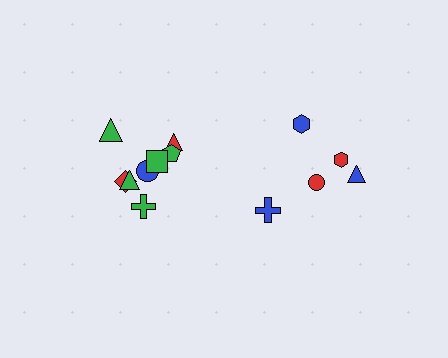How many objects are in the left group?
There are 8 objects.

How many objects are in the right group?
There are 5 objects.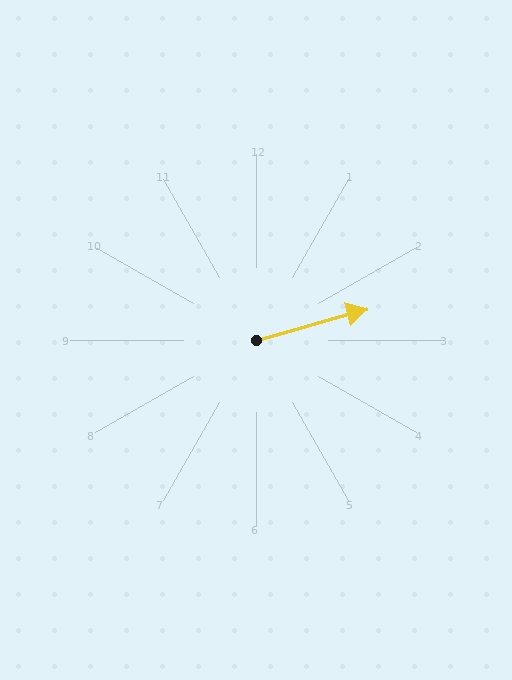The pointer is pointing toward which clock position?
Roughly 2 o'clock.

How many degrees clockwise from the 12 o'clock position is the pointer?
Approximately 74 degrees.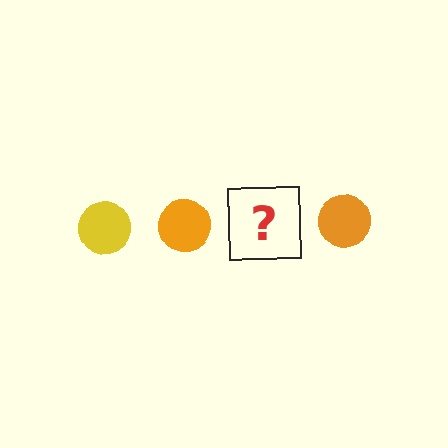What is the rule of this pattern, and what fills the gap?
The rule is that the pattern cycles through yellow, orange circles. The gap should be filled with a yellow circle.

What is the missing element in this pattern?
The missing element is a yellow circle.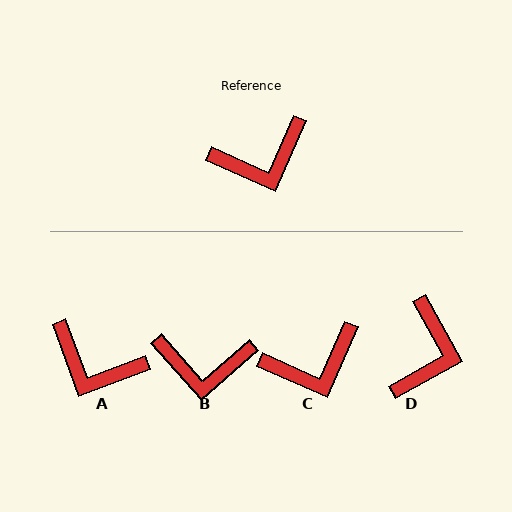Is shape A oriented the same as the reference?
No, it is off by about 46 degrees.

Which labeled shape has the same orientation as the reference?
C.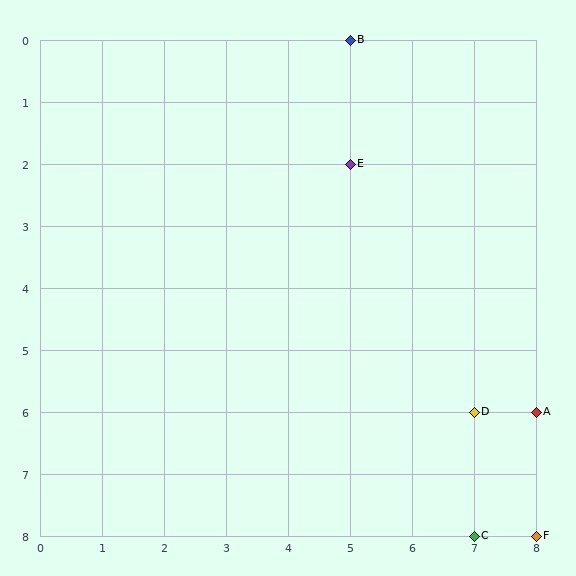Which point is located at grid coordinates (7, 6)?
Point D is at (7, 6).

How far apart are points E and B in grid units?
Points E and B are 2 rows apart.